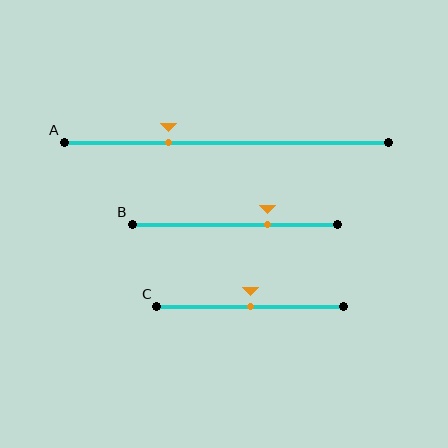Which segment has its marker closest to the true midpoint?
Segment C has its marker closest to the true midpoint.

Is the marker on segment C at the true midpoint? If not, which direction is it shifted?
Yes, the marker on segment C is at the true midpoint.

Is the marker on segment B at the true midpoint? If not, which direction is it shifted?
No, the marker on segment B is shifted to the right by about 16% of the segment length.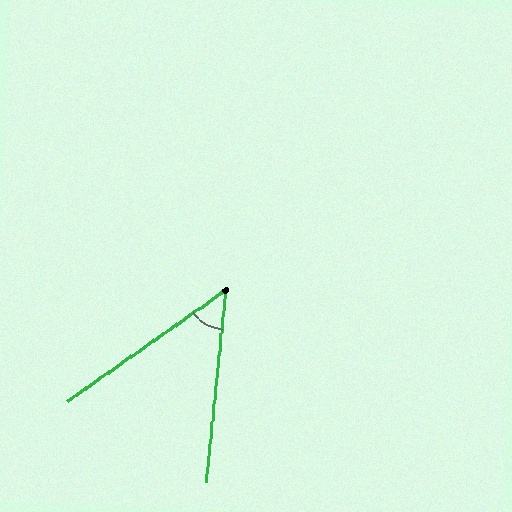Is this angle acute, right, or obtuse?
It is acute.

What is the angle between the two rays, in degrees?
Approximately 49 degrees.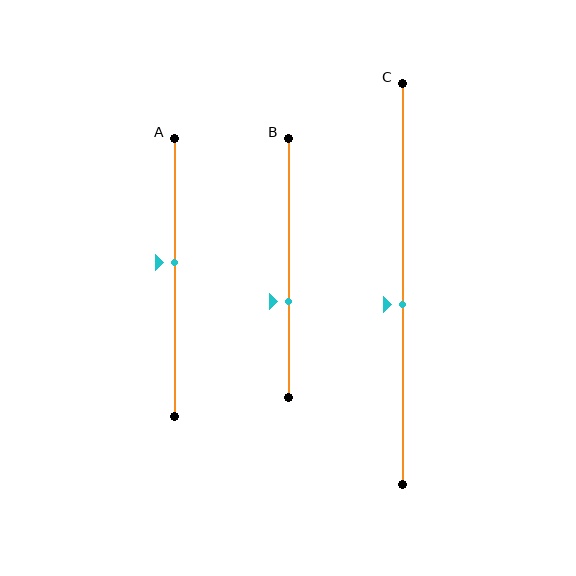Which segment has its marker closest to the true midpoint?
Segment C has its marker closest to the true midpoint.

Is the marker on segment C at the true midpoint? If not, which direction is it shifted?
No, the marker on segment C is shifted downward by about 5% of the segment length.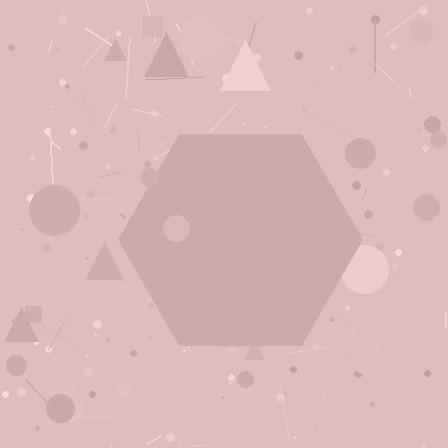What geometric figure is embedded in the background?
A hexagon is embedded in the background.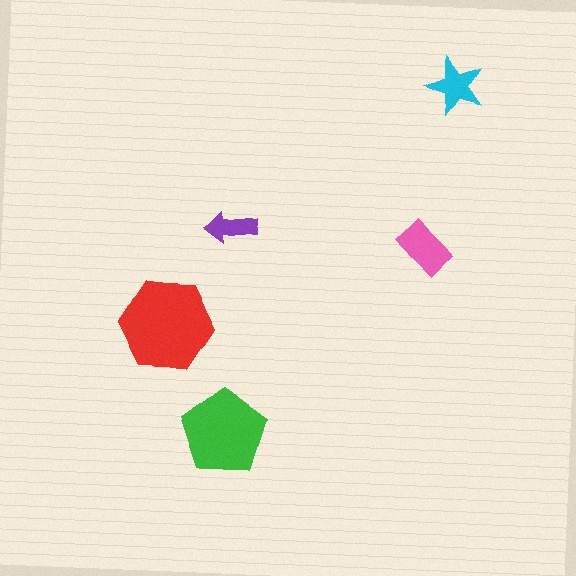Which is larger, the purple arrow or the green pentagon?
The green pentagon.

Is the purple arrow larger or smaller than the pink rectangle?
Smaller.